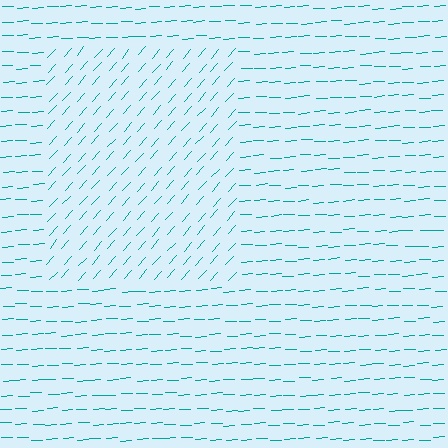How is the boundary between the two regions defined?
The boundary is defined purely by a change in line orientation (approximately 45 degrees difference). All lines are the same color and thickness.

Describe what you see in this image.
The image is filled with small teal line segments. A rectangle region in the image has lines oriented differently from the surrounding lines, creating a visible texture boundary.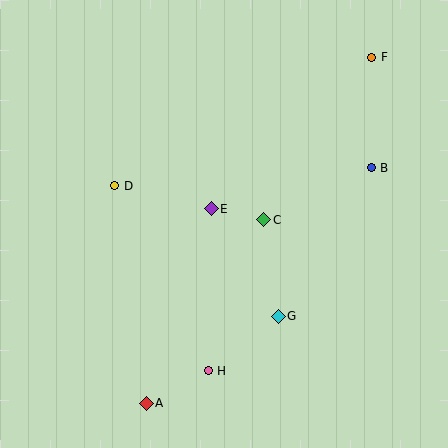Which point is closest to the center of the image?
Point E at (211, 209) is closest to the center.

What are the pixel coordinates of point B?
Point B is at (371, 168).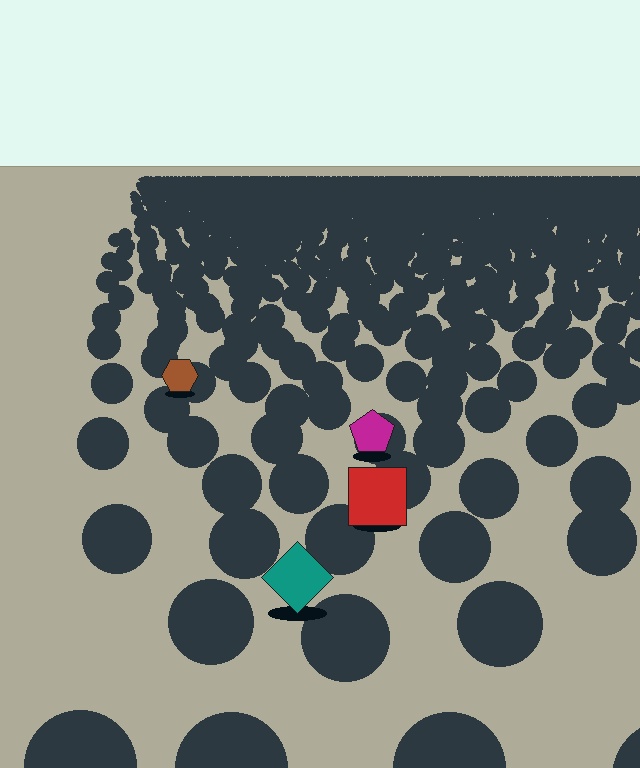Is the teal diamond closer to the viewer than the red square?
Yes. The teal diamond is closer — you can tell from the texture gradient: the ground texture is coarser near it.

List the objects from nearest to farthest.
From nearest to farthest: the teal diamond, the red square, the magenta pentagon, the brown hexagon.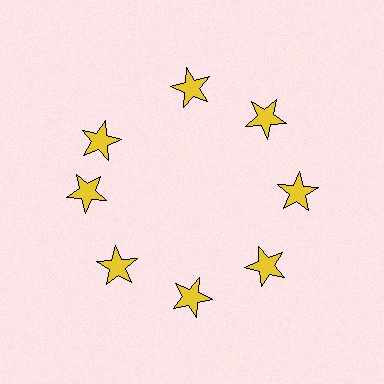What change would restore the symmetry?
The symmetry would be restored by rotating it back into even spacing with its neighbors so that all 8 stars sit at equal angles and equal distance from the center.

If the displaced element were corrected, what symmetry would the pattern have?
It would have 8-fold rotational symmetry — the pattern would map onto itself every 45 degrees.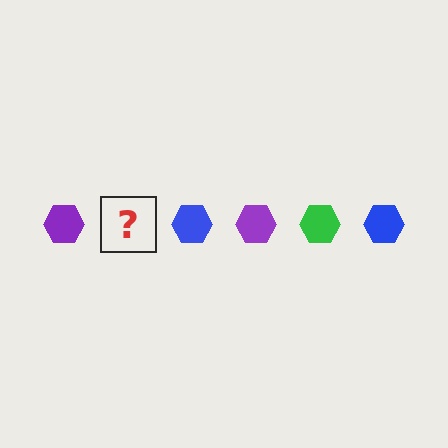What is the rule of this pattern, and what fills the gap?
The rule is that the pattern cycles through purple, green, blue hexagons. The gap should be filled with a green hexagon.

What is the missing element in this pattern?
The missing element is a green hexagon.